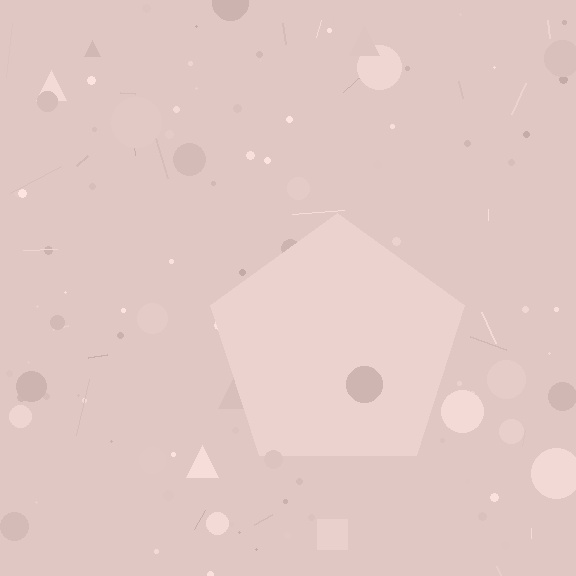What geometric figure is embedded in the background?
A pentagon is embedded in the background.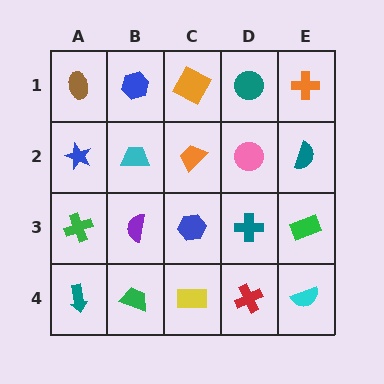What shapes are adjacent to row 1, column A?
A blue star (row 2, column A), a blue hexagon (row 1, column B).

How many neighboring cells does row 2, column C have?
4.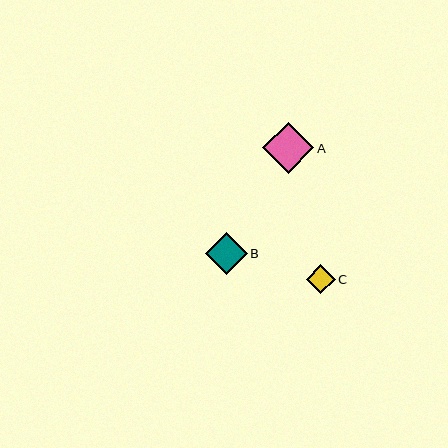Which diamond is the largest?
Diamond A is the largest with a size of approximately 51 pixels.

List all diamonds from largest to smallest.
From largest to smallest: A, B, C.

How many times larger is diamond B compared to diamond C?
Diamond B is approximately 1.4 times the size of diamond C.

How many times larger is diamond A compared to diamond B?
Diamond A is approximately 1.2 times the size of diamond B.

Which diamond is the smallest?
Diamond C is the smallest with a size of approximately 29 pixels.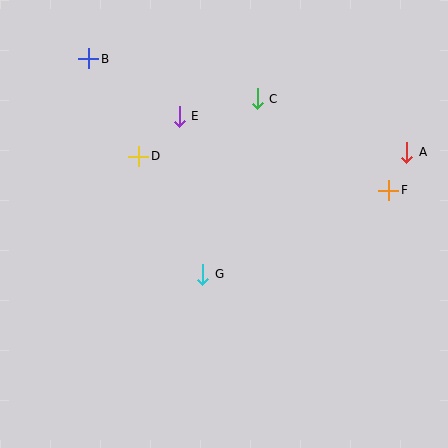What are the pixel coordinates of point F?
Point F is at (389, 190).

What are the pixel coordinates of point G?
Point G is at (203, 274).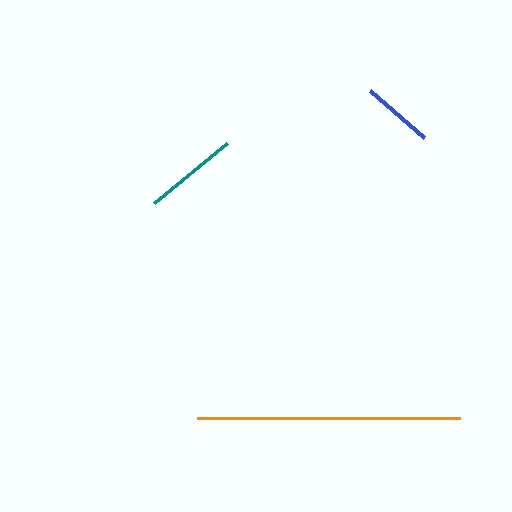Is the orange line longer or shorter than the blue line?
The orange line is longer than the blue line.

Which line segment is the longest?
The orange line is the longest at approximately 264 pixels.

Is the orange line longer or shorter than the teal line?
The orange line is longer than the teal line.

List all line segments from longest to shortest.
From longest to shortest: orange, teal, blue.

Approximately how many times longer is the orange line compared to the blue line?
The orange line is approximately 3.7 times the length of the blue line.